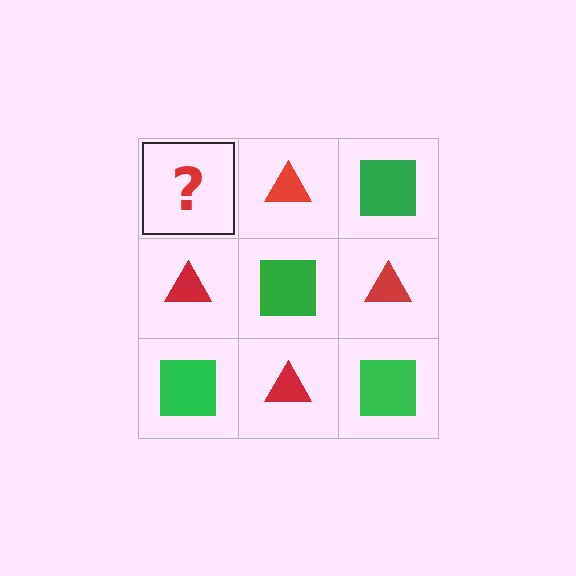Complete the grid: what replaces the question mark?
The question mark should be replaced with a green square.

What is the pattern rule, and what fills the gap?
The rule is that it alternates green square and red triangle in a checkerboard pattern. The gap should be filled with a green square.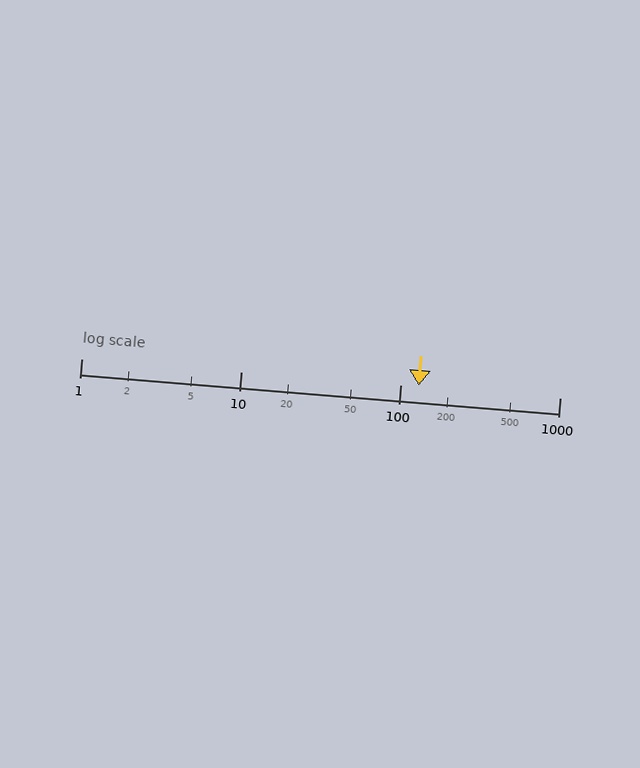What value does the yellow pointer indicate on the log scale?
The pointer indicates approximately 130.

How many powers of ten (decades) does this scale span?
The scale spans 3 decades, from 1 to 1000.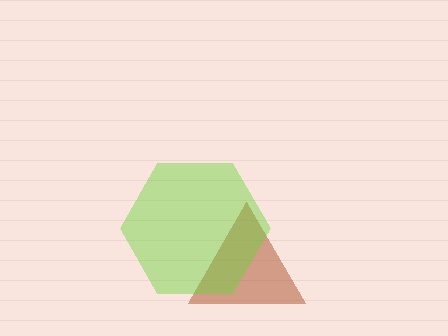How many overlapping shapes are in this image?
There are 2 overlapping shapes in the image.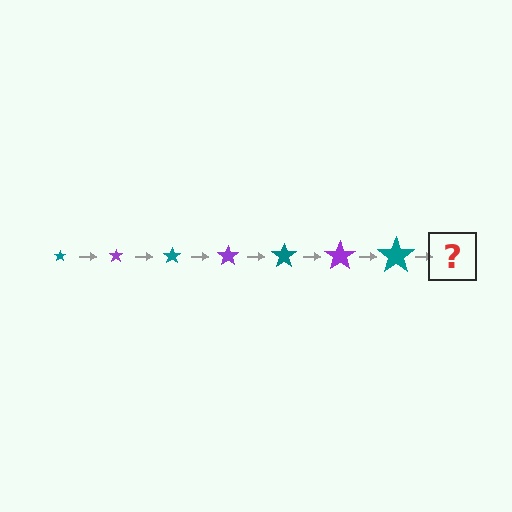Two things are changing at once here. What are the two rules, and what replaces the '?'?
The two rules are that the star grows larger each step and the color cycles through teal and purple. The '?' should be a purple star, larger than the previous one.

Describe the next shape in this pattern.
It should be a purple star, larger than the previous one.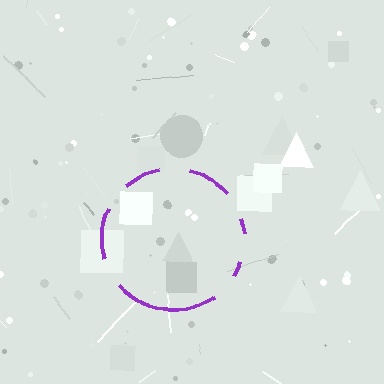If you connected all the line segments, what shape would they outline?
They would outline a circle.